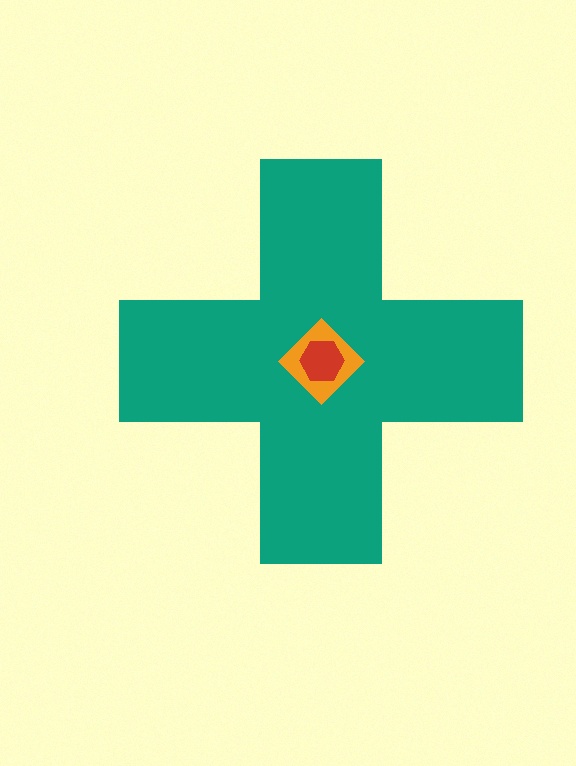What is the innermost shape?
The red hexagon.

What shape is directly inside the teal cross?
The orange diamond.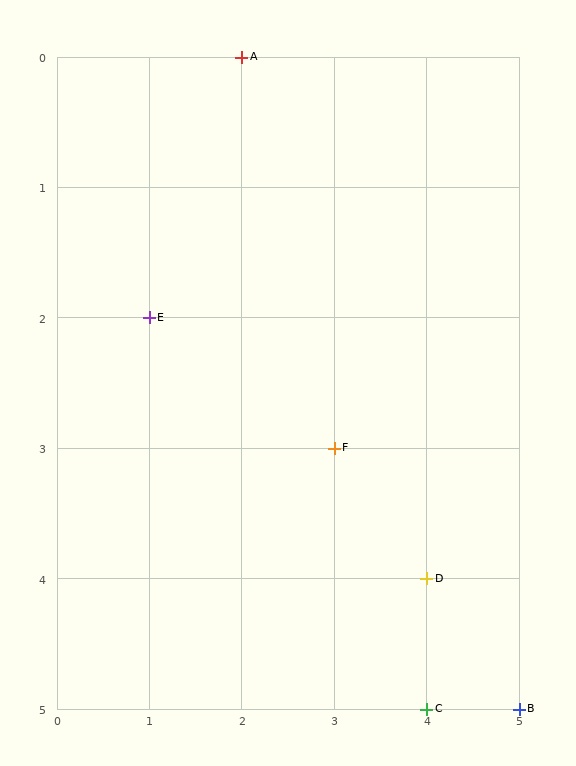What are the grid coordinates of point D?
Point D is at grid coordinates (4, 4).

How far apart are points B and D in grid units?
Points B and D are 1 column and 1 row apart (about 1.4 grid units diagonally).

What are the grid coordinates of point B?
Point B is at grid coordinates (5, 5).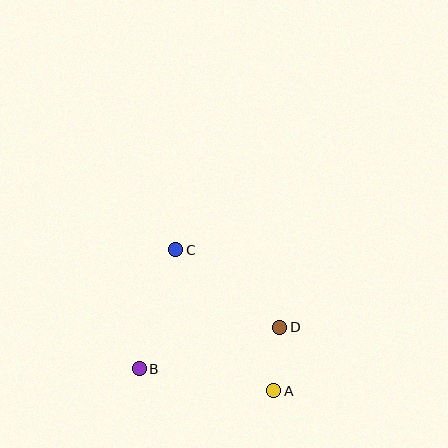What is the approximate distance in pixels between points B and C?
The distance between B and C is approximately 125 pixels.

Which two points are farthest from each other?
Points A and C are farthest from each other.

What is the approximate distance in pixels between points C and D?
The distance between C and D is approximately 130 pixels.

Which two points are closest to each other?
Points A and D are closest to each other.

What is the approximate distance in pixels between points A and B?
The distance between A and B is approximately 136 pixels.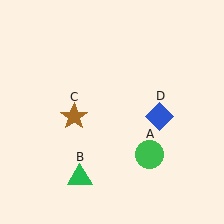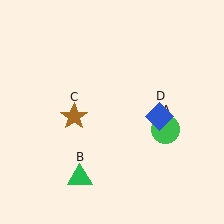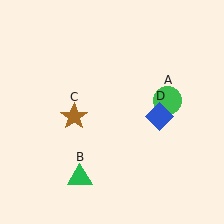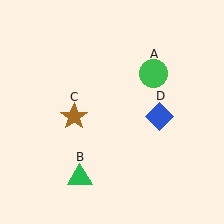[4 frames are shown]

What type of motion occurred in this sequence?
The green circle (object A) rotated counterclockwise around the center of the scene.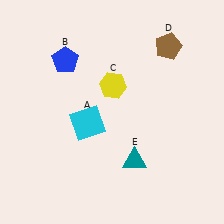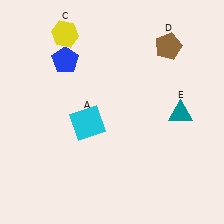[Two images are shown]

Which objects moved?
The objects that moved are: the yellow hexagon (C), the teal triangle (E).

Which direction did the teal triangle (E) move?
The teal triangle (E) moved up.